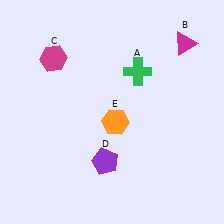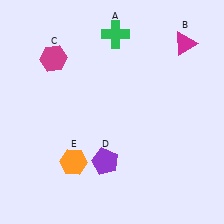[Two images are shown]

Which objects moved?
The objects that moved are: the green cross (A), the orange hexagon (E).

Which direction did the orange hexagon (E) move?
The orange hexagon (E) moved left.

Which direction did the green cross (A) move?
The green cross (A) moved up.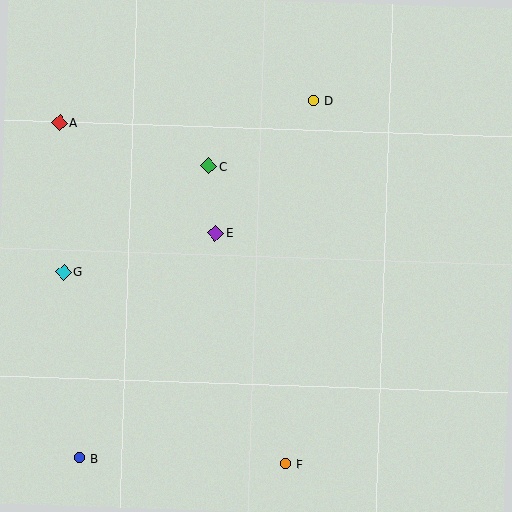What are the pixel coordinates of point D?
Point D is at (314, 100).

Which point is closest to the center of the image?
Point E at (216, 233) is closest to the center.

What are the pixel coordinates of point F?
Point F is at (286, 464).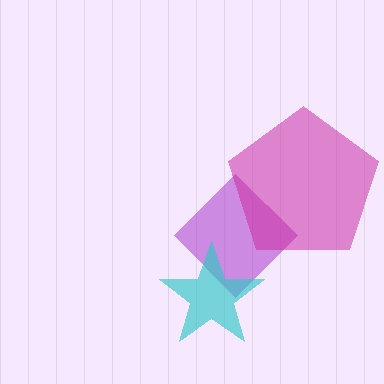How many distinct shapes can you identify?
There are 3 distinct shapes: a purple diamond, a magenta pentagon, a cyan star.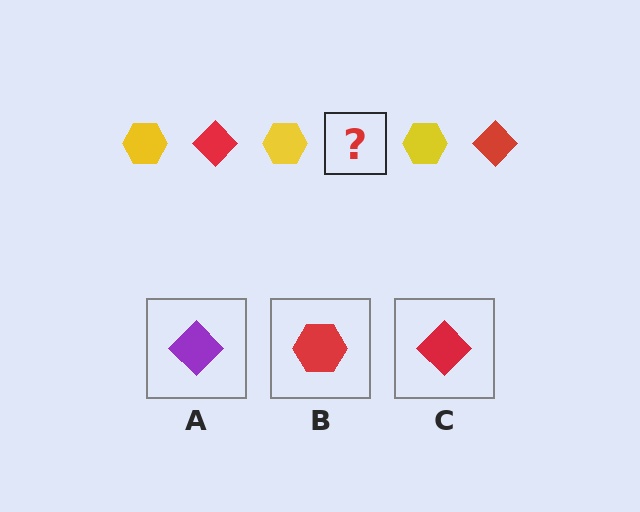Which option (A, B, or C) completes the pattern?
C.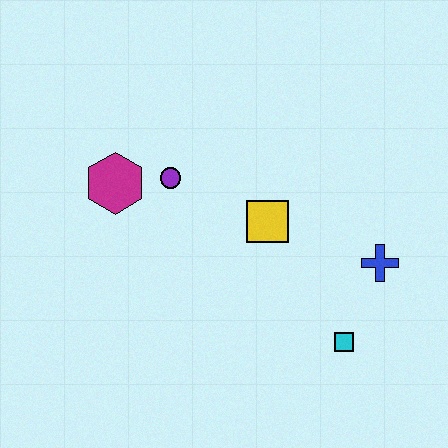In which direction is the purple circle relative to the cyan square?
The purple circle is to the left of the cyan square.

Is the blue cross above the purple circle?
No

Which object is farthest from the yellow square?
The magenta hexagon is farthest from the yellow square.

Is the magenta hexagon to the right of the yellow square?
No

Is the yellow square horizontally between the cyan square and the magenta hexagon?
Yes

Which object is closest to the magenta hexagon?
The purple circle is closest to the magenta hexagon.